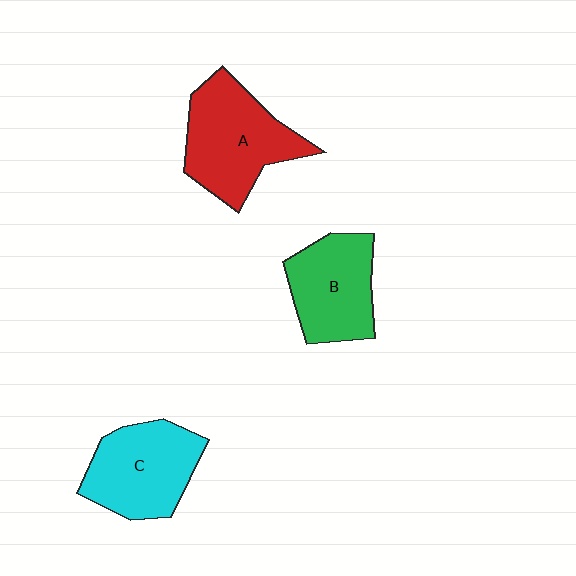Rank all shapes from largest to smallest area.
From largest to smallest: A (red), C (cyan), B (green).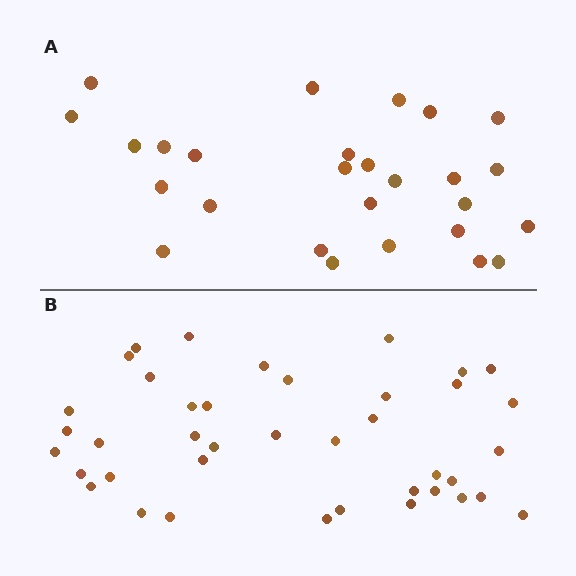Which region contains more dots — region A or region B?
Region B (the bottom region) has more dots.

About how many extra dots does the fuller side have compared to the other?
Region B has approximately 15 more dots than region A.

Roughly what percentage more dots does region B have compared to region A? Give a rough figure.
About 50% more.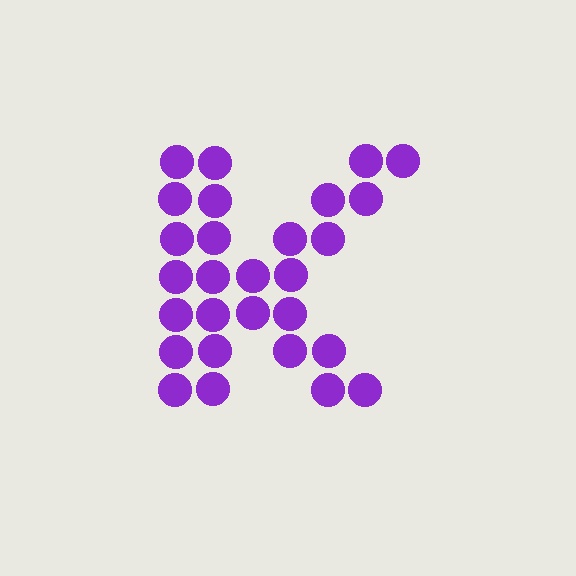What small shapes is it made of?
It is made of small circles.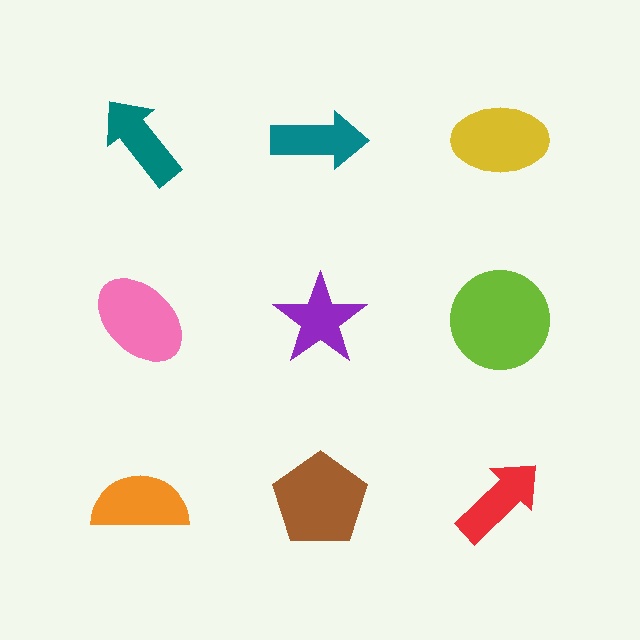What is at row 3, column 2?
A brown pentagon.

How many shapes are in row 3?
3 shapes.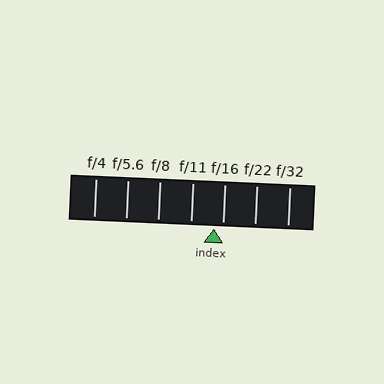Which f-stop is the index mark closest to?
The index mark is closest to f/16.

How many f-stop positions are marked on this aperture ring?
There are 7 f-stop positions marked.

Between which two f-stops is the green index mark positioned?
The index mark is between f/11 and f/16.